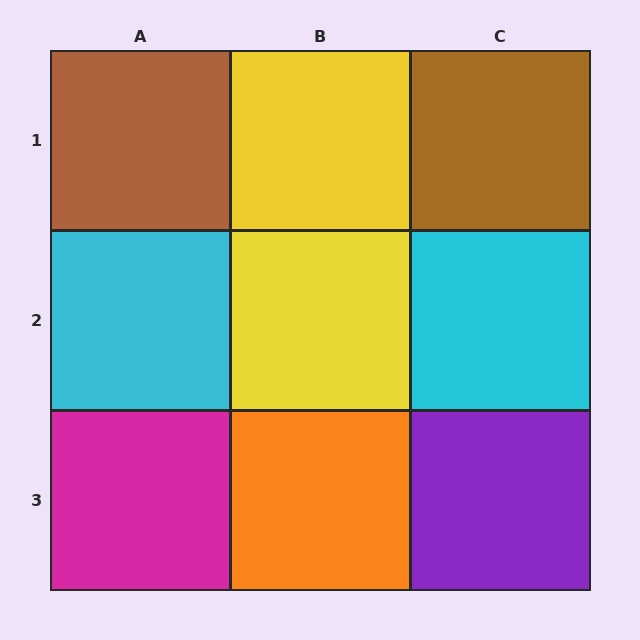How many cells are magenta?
1 cell is magenta.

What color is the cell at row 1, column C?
Brown.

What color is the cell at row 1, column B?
Yellow.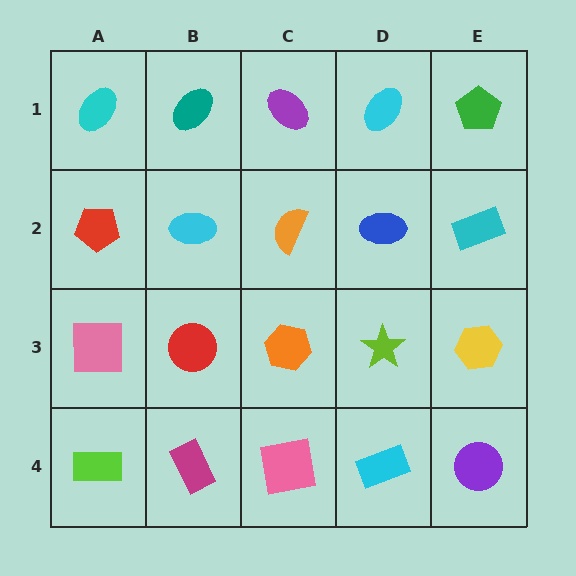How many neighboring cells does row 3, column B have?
4.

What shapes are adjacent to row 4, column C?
An orange hexagon (row 3, column C), a magenta rectangle (row 4, column B), a cyan rectangle (row 4, column D).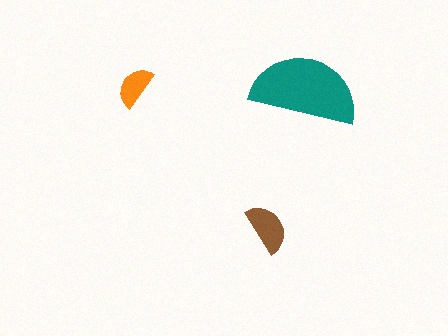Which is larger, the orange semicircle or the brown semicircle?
The brown one.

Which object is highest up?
The teal semicircle is topmost.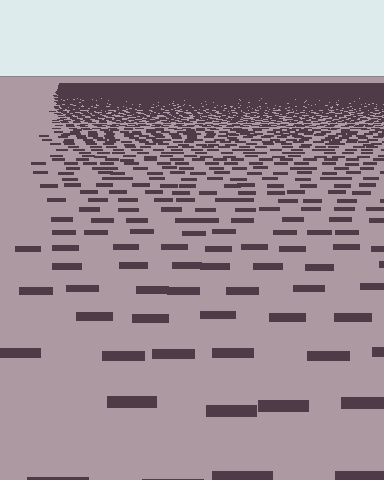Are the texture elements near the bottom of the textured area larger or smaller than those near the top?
Larger. Near the bottom, elements are closer to the viewer and appear at a bigger on-screen size.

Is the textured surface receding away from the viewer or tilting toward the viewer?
The surface is receding away from the viewer. Texture elements get smaller and denser toward the top.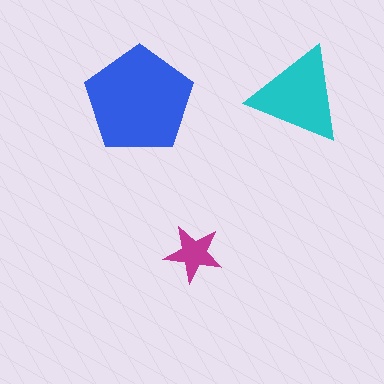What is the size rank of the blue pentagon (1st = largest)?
1st.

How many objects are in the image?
There are 3 objects in the image.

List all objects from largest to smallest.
The blue pentagon, the cyan triangle, the magenta star.